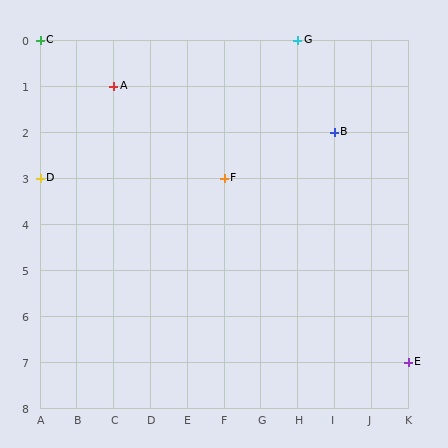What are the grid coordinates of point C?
Point C is at grid coordinates (A, 0).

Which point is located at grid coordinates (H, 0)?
Point G is at (H, 0).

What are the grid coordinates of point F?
Point F is at grid coordinates (F, 3).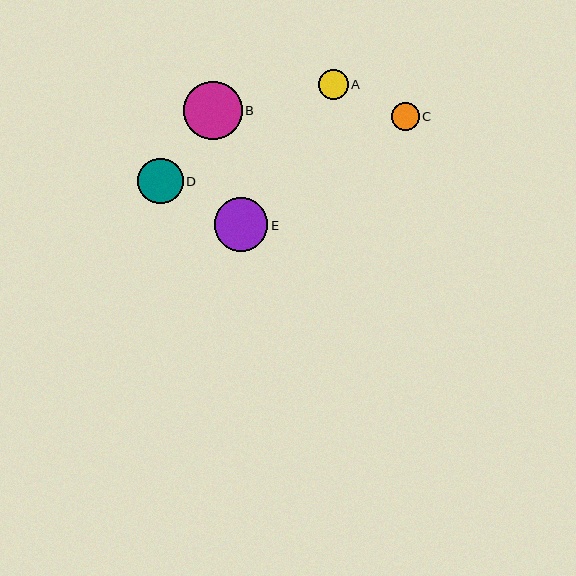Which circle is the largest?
Circle B is the largest with a size of approximately 59 pixels.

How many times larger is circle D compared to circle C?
Circle D is approximately 1.6 times the size of circle C.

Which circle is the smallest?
Circle C is the smallest with a size of approximately 28 pixels.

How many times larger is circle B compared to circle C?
Circle B is approximately 2.1 times the size of circle C.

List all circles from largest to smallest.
From largest to smallest: B, E, D, A, C.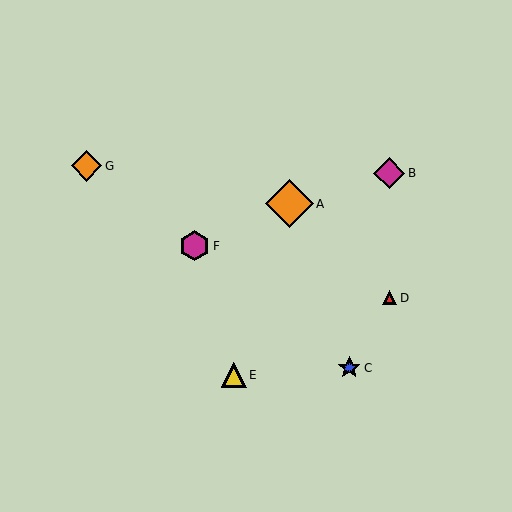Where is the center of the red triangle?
The center of the red triangle is at (389, 298).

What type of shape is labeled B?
Shape B is a magenta diamond.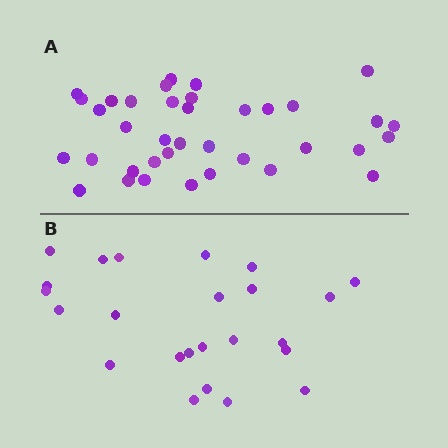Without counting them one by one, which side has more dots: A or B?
Region A (the top region) has more dots.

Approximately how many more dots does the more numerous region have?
Region A has approximately 15 more dots than region B.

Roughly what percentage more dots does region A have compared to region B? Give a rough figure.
About 55% more.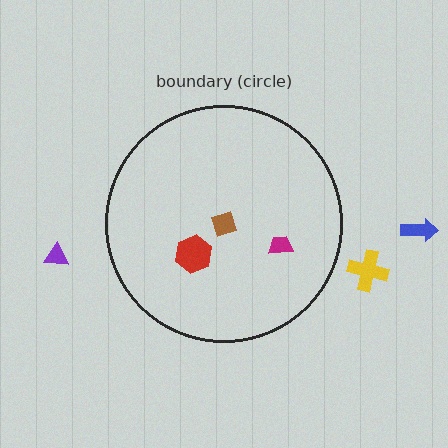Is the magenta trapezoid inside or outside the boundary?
Inside.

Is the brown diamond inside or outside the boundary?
Inside.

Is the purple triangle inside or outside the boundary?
Outside.